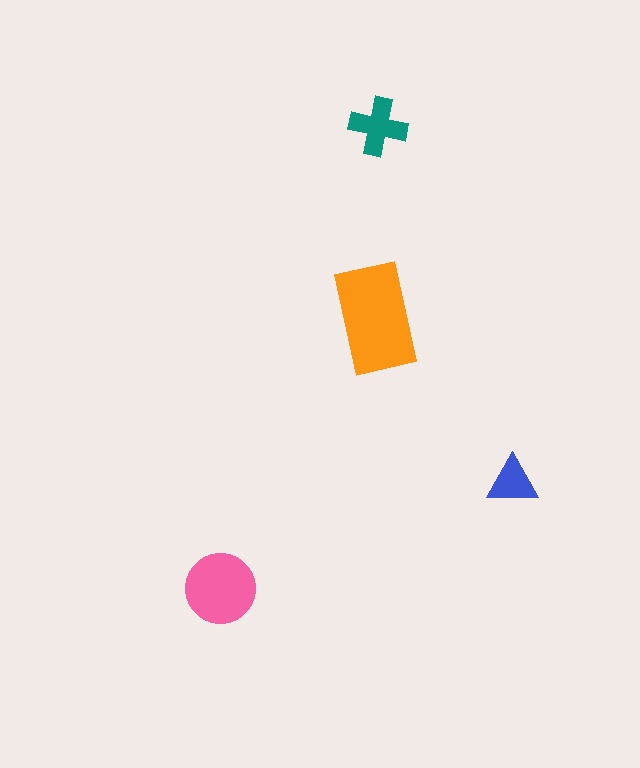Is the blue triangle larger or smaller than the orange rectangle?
Smaller.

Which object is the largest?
The orange rectangle.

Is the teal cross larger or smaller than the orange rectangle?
Smaller.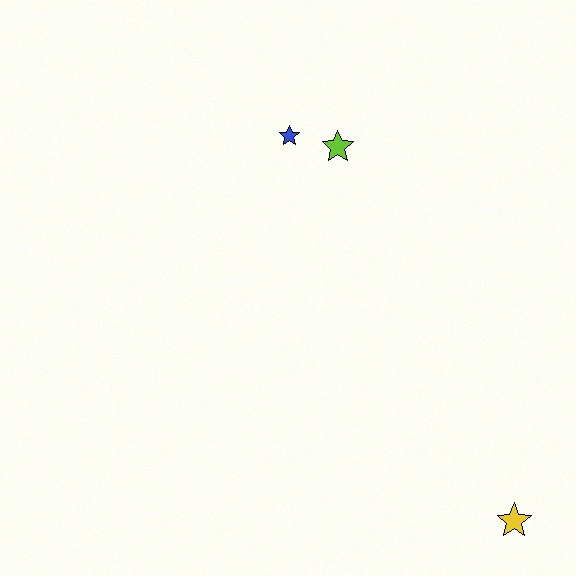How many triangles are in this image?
There are no triangles.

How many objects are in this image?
There are 3 objects.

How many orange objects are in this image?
There are no orange objects.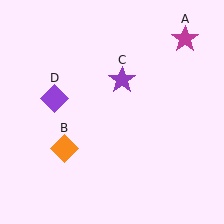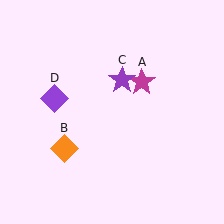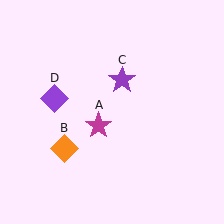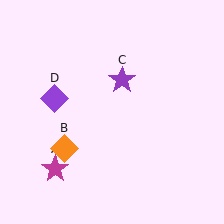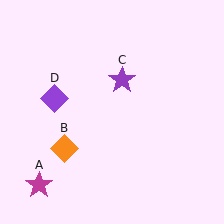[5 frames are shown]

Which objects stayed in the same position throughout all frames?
Orange diamond (object B) and purple star (object C) and purple diamond (object D) remained stationary.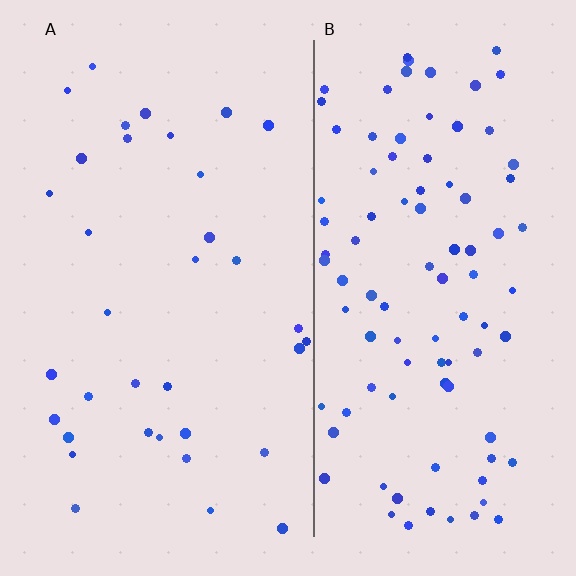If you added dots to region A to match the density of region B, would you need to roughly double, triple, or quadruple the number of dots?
Approximately triple.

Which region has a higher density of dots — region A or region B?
B (the right).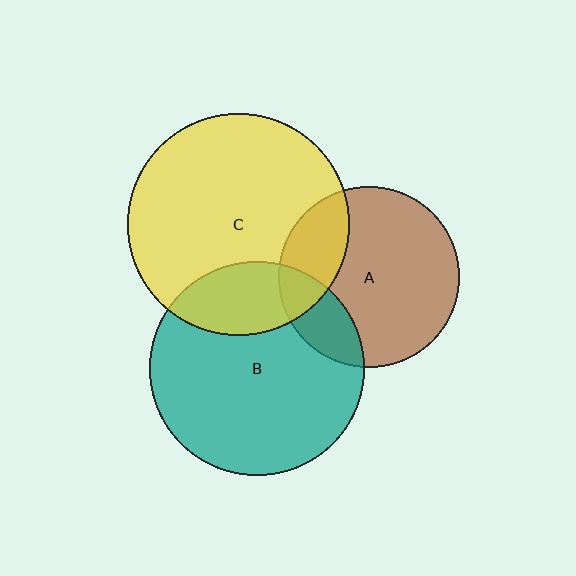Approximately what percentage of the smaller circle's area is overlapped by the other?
Approximately 20%.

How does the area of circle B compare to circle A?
Approximately 1.4 times.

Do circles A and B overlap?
Yes.